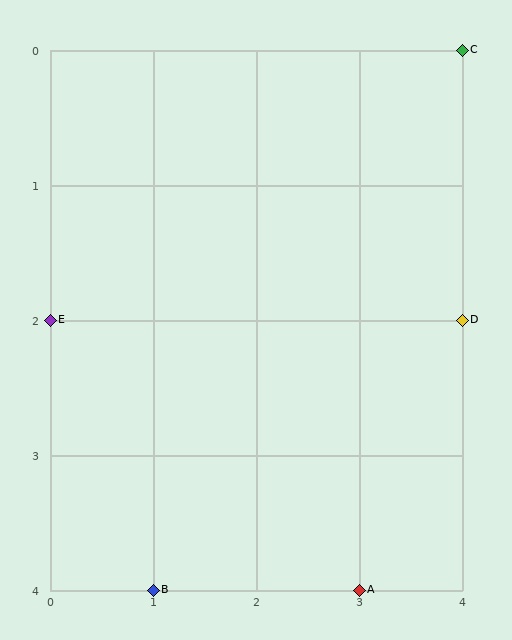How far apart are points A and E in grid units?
Points A and E are 3 columns and 2 rows apart (about 3.6 grid units diagonally).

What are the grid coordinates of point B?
Point B is at grid coordinates (1, 4).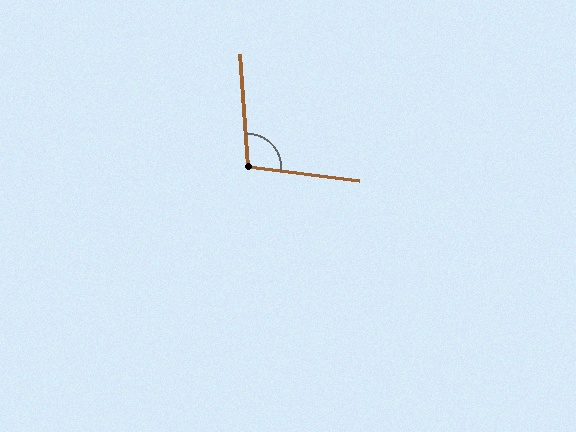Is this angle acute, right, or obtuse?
It is obtuse.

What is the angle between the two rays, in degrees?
Approximately 101 degrees.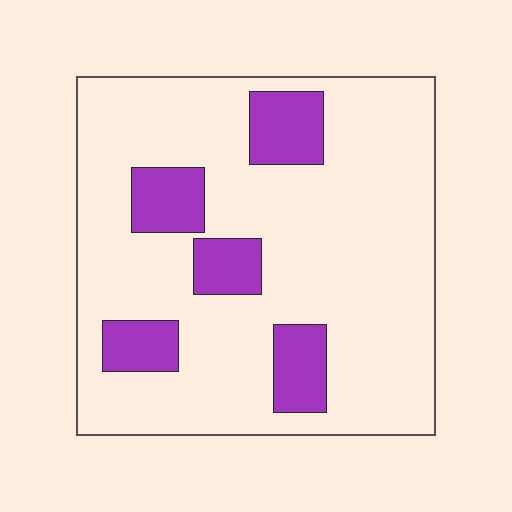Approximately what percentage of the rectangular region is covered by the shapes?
Approximately 20%.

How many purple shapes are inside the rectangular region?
5.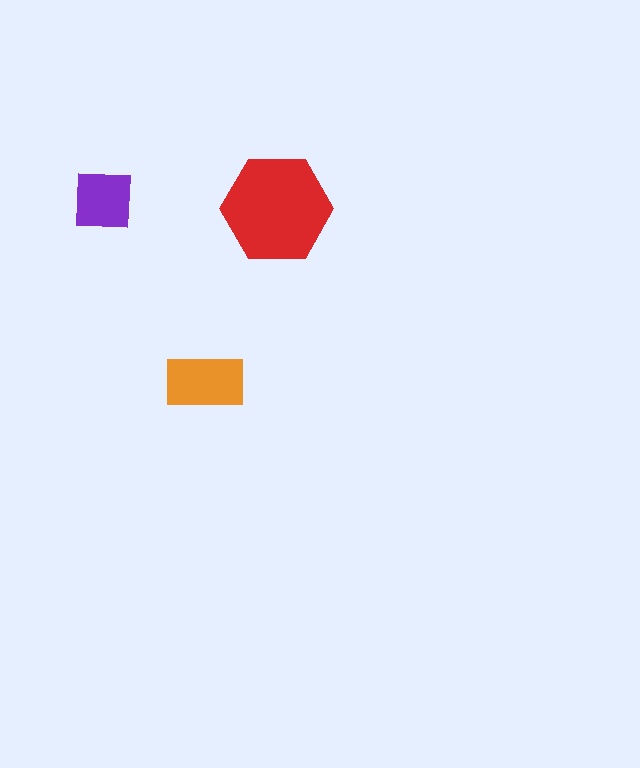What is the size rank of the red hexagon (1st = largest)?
1st.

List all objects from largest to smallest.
The red hexagon, the orange rectangle, the purple square.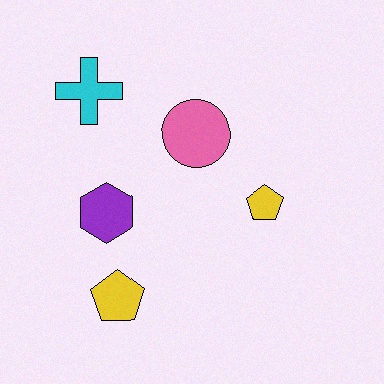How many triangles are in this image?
There are no triangles.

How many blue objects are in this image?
There are no blue objects.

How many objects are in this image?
There are 5 objects.